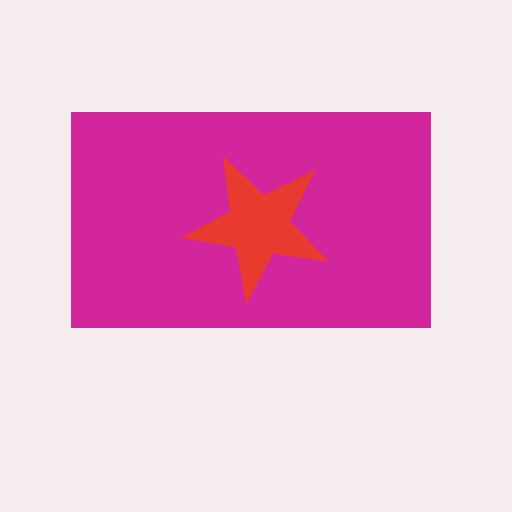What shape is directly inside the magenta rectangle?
The red star.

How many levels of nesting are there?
2.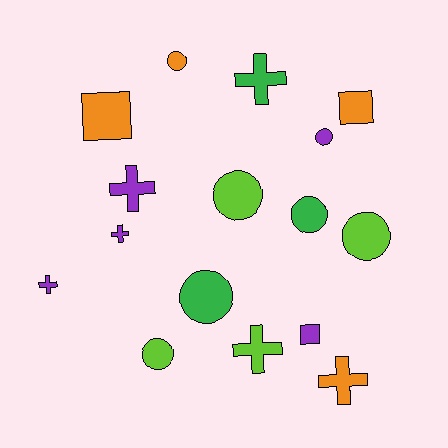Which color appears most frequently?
Purple, with 5 objects.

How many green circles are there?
There are 2 green circles.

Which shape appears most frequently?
Circle, with 7 objects.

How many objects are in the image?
There are 16 objects.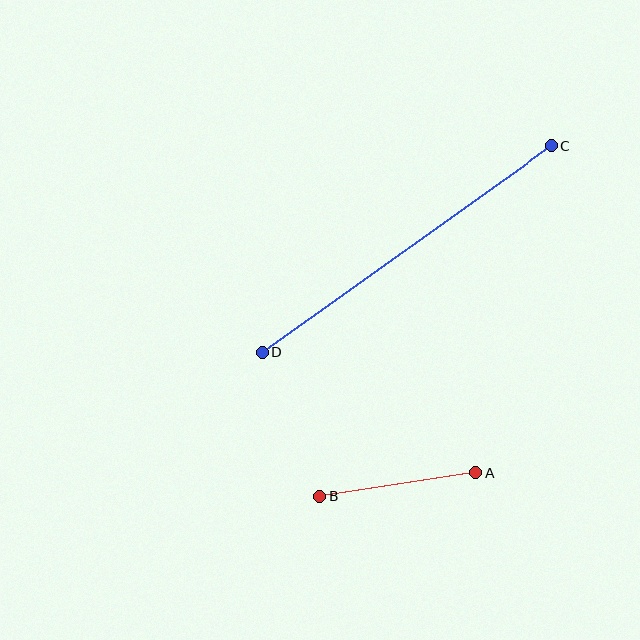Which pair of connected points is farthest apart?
Points C and D are farthest apart.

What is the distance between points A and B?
The distance is approximately 158 pixels.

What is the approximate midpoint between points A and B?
The midpoint is at approximately (398, 485) pixels.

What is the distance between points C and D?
The distance is approximately 354 pixels.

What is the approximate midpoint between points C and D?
The midpoint is at approximately (406, 249) pixels.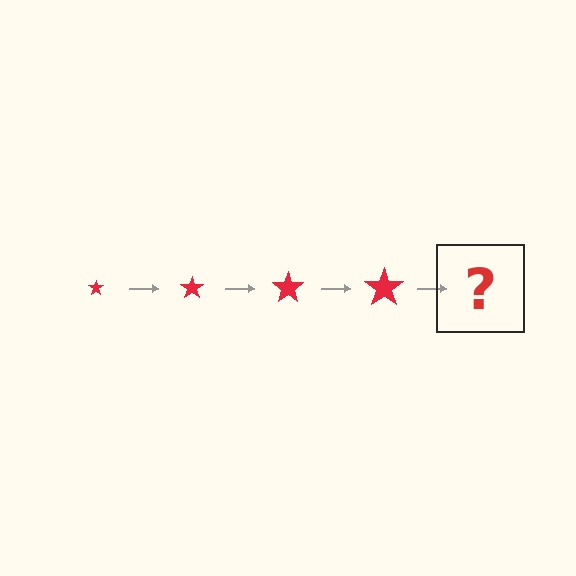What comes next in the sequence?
The next element should be a red star, larger than the previous one.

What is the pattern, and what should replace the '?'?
The pattern is that the star gets progressively larger each step. The '?' should be a red star, larger than the previous one.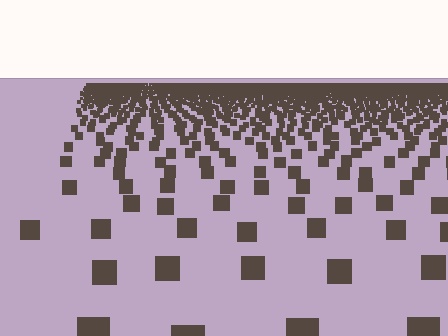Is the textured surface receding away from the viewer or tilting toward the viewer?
The surface is receding away from the viewer. Texture elements get smaller and denser toward the top.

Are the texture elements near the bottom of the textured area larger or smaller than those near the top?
Larger. Near the bottom, elements are closer to the viewer and appear at a bigger on-screen size.